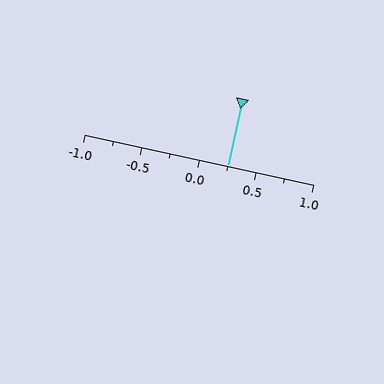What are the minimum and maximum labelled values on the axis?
The axis runs from -1.0 to 1.0.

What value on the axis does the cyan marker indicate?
The marker indicates approximately 0.25.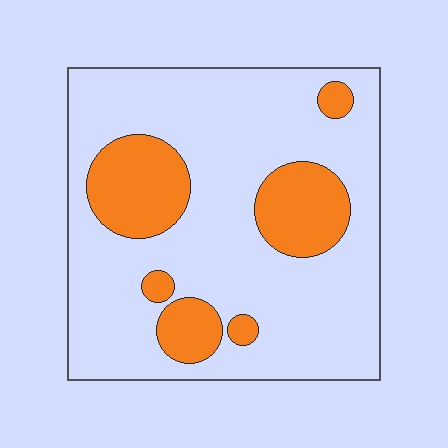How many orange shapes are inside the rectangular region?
6.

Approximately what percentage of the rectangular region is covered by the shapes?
Approximately 25%.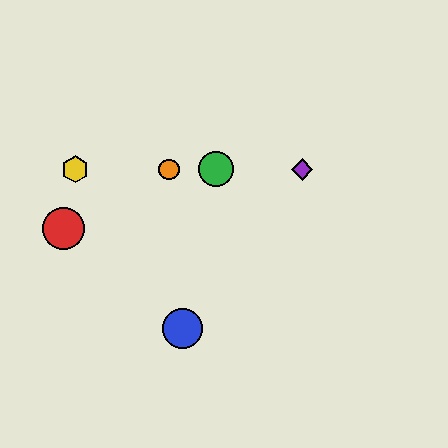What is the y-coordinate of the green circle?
The green circle is at y≈169.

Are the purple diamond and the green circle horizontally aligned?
Yes, both are at y≈169.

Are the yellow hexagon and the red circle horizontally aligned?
No, the yellow hexagon is at y≈170 and the red circle is at y≈228.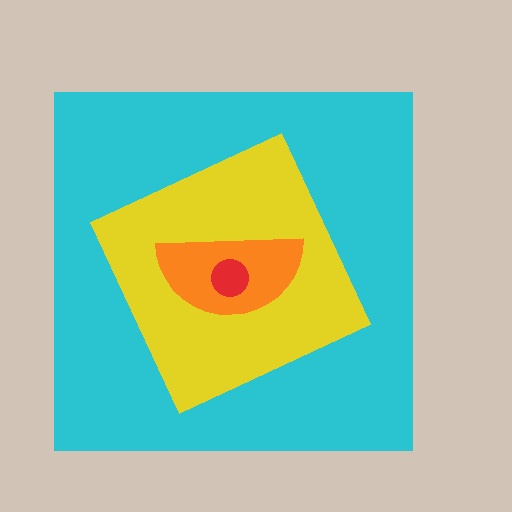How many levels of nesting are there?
4.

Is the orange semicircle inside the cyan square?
Yes.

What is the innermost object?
The red circle.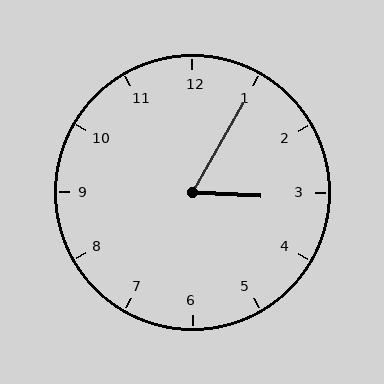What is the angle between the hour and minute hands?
Approximately 62 degrees.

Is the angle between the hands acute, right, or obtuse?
It is acute.